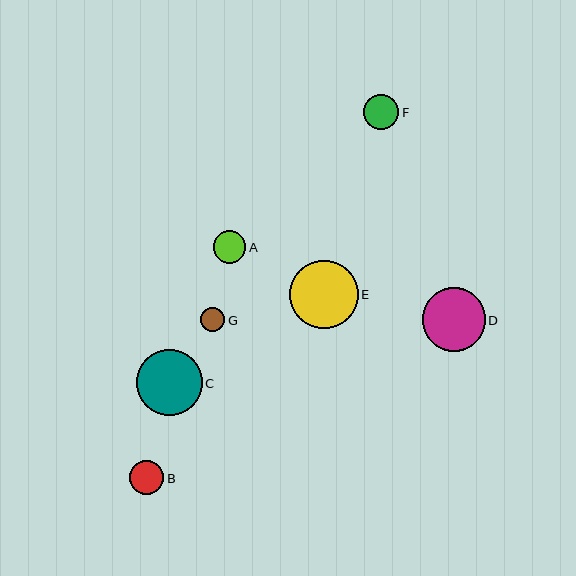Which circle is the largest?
Circle E is the largest with a size of approximately 69 pixels.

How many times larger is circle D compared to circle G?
Circle D is approximately 2.6 times the size of circle G.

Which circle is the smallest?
Circle G is the smallest with a size of approximately 24 pixels.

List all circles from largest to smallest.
From largest to smallest: E, C, D, F, B, A, G.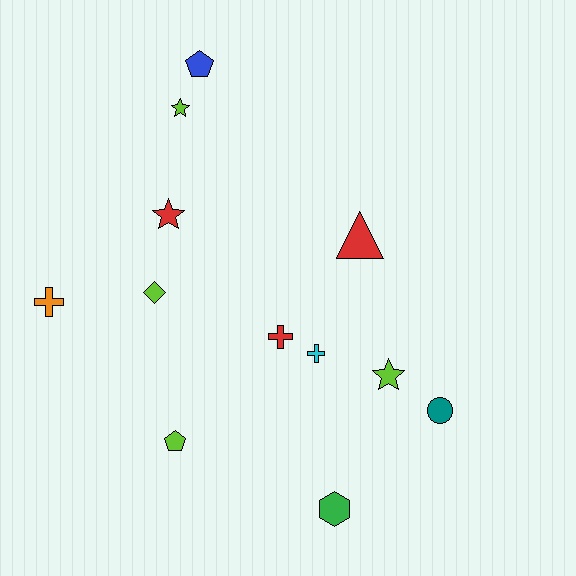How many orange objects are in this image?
There is 1 orange object.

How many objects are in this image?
There are 12 objects.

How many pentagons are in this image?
There are 2 pentagons.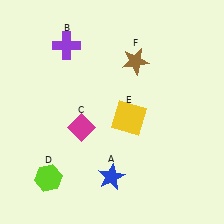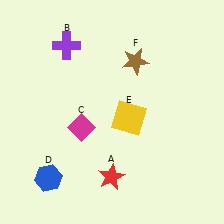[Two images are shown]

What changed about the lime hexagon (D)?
In Image 1, D is lime. In Image 2, it changed to blue.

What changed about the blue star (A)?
In Image 1, A is blue. In Image 2, it changed to red.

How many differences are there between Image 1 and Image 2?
There are 2 differences between the two images.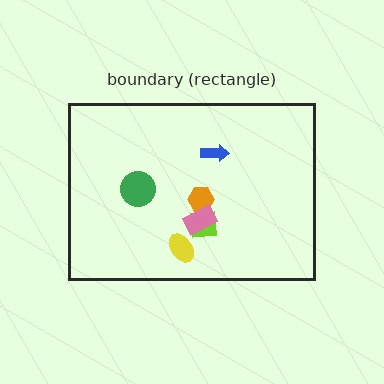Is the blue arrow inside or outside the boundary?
Inside.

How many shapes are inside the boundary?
6 inside, 0 outside.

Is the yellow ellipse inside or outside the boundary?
Inside.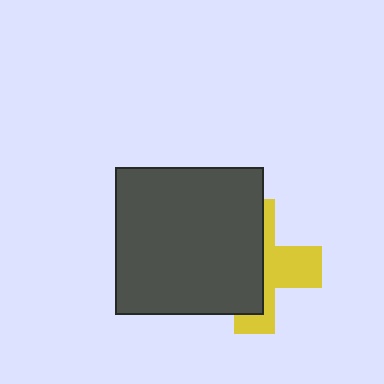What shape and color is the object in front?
The object in front is a dark gray square.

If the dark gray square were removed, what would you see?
You would see the complete yellow cross.